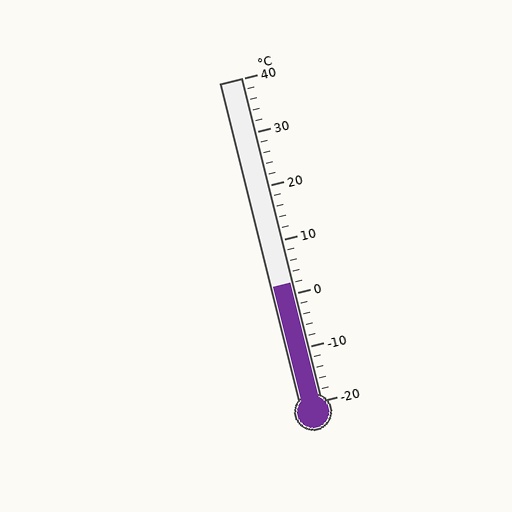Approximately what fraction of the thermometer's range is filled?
The thermometer is filled to approximately 35% of its range.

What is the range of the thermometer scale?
The thermometer scale ranges from -20°C to 40°C.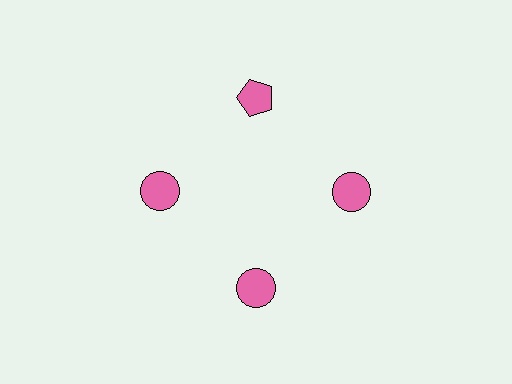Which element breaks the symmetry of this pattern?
The pink pentagon at roughly the 12 o'clock position breaks the symmetry. All other shapes are pink circles.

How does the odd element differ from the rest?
It has a different shape: pentagon instead of circle.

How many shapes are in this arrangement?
There are 4 shapes arranged in a ring pattern.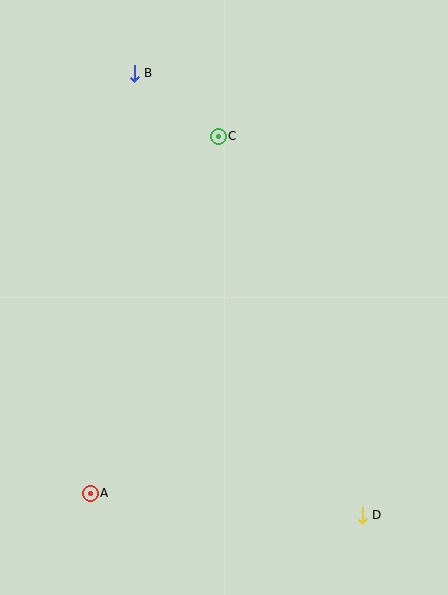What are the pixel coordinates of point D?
Point D is at (362, 515).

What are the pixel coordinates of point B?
Point B is at (134, 73).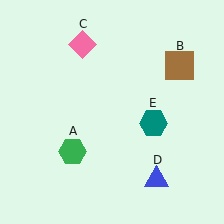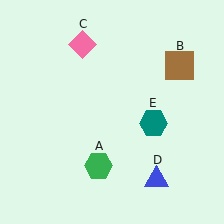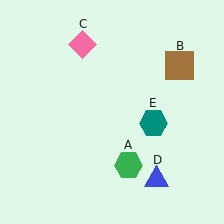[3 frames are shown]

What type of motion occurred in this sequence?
The green hexagon (object A) rotated counterclockwise around the center of the scene.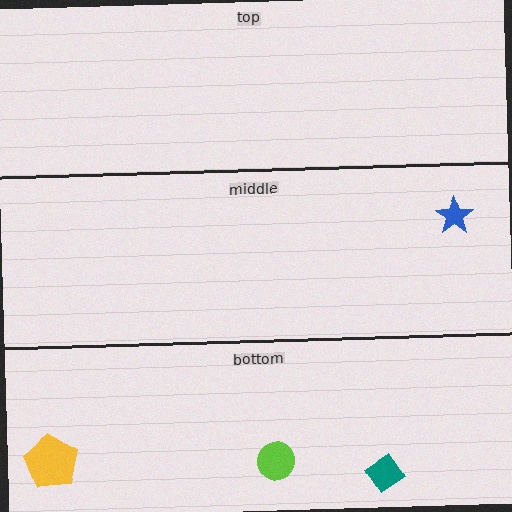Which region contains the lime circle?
The bottom region.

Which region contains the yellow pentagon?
The bottom region.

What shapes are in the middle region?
The blue star.